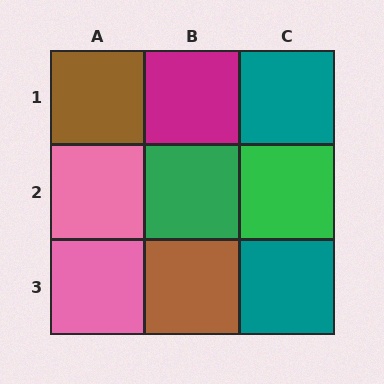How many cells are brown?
2 cells are brown.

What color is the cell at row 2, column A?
Pink.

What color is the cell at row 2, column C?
Green.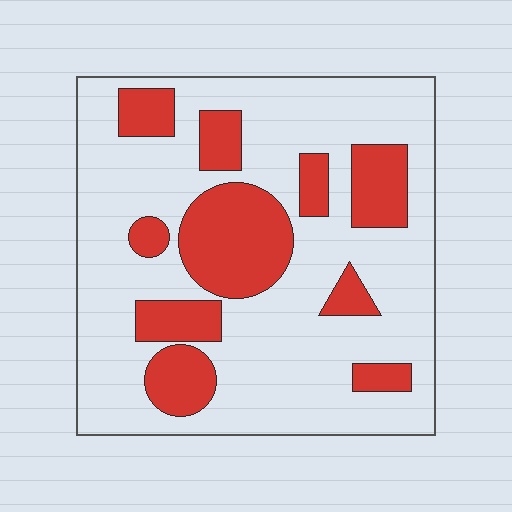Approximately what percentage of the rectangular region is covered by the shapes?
Approximately 25%.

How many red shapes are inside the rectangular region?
10.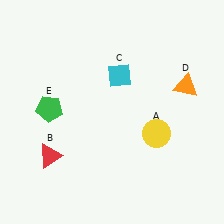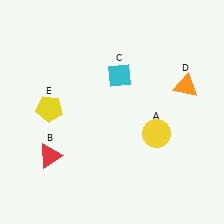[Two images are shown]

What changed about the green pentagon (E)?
In Image 1, E is green. In Image 2, it changed to yellow.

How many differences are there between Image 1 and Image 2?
There is 1 difference between the two images.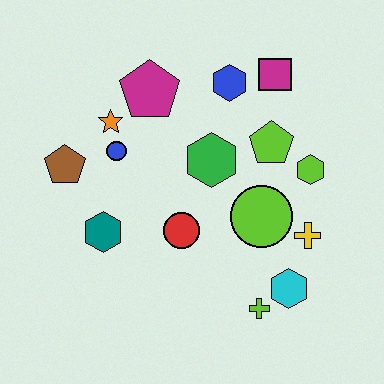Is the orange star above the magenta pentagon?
No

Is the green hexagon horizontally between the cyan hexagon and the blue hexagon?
No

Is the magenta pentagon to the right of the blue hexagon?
No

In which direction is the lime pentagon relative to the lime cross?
The lime pentagon is above the lime cross.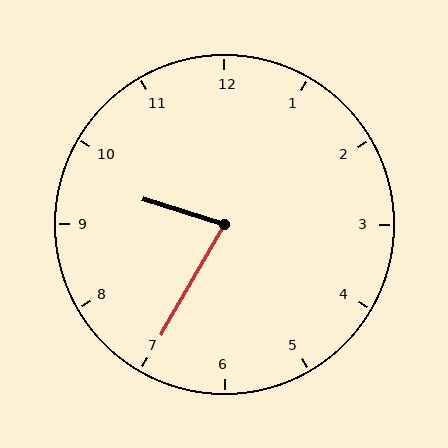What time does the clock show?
9:35.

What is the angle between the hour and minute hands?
Approximately 78 degrees.